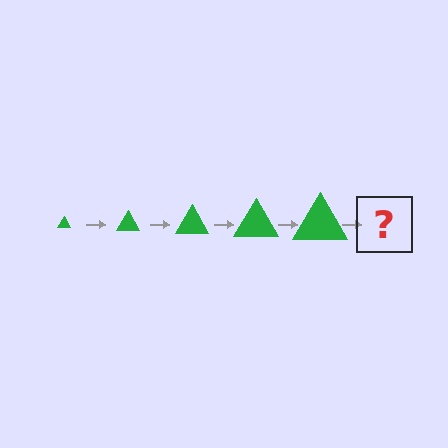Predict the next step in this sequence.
The next step is a green triangle, larger than the previous one.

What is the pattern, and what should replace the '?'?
The pattern is that the triangle gets progressively larger each step. The '?' should be a green triangle, larger than the previous one.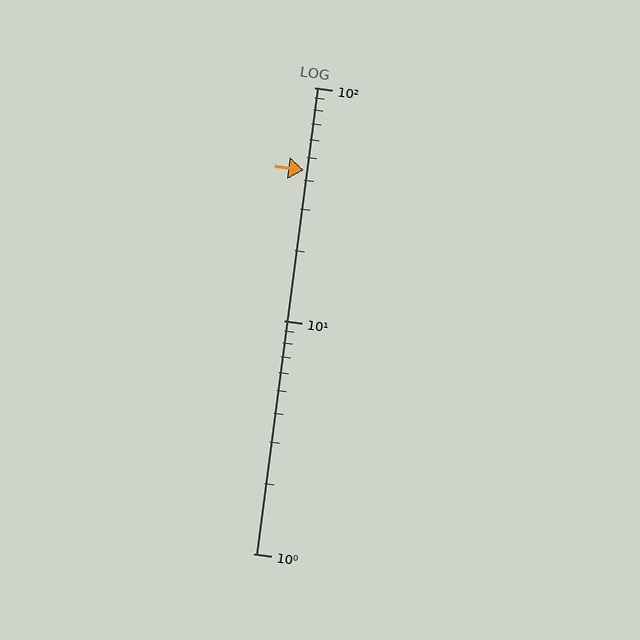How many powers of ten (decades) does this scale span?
The scale spans 2 decades, from 1 to 100.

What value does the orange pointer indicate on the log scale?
The pointer indicates approximately 44.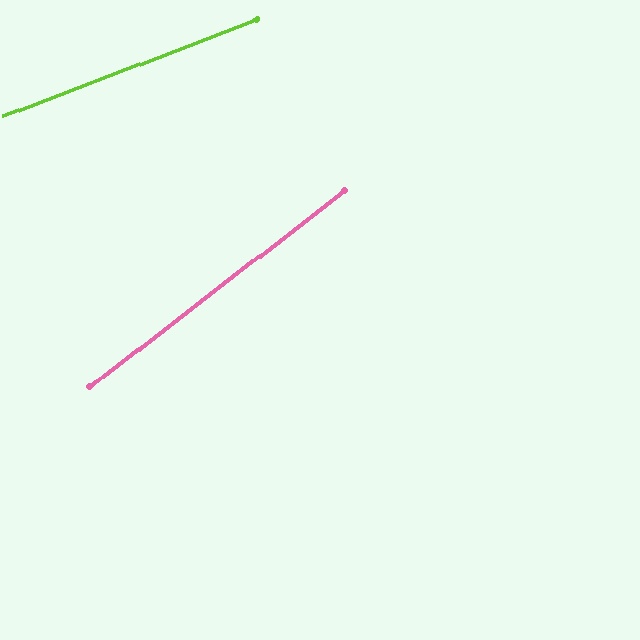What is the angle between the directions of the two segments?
Approximately 17 degrees.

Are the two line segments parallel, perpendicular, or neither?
Neither parallel nor perpendicular — they differ by about 17°.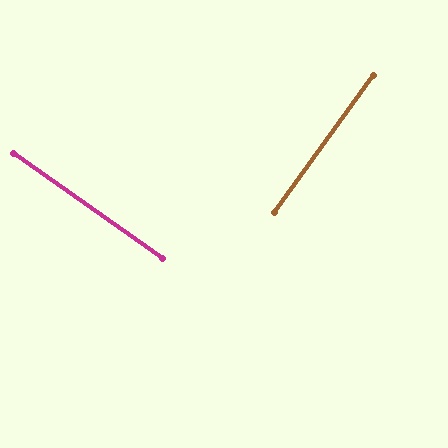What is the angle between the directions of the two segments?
Approximately 89 degrees.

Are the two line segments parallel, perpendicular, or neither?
Perpendicular — they meet at approximately 89°.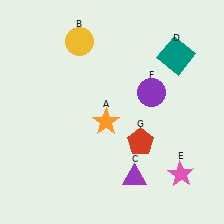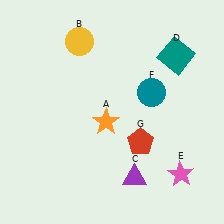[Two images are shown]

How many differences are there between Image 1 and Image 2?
There is 1 difference between the two images.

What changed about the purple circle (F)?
In Image 1, F is purple. In Image 2, it changed to teal.